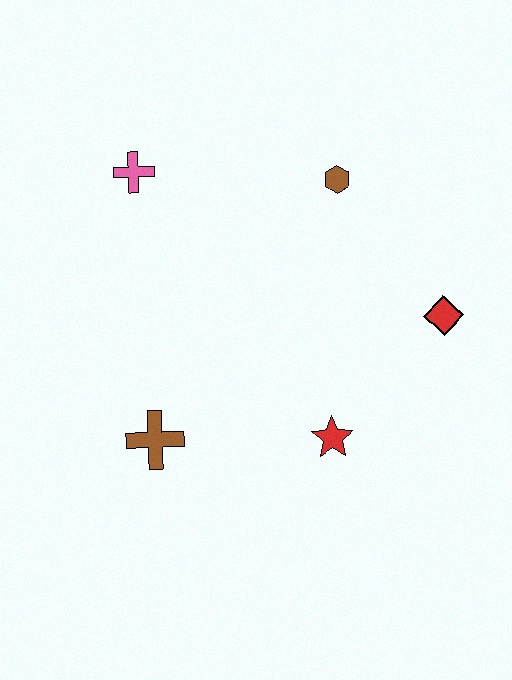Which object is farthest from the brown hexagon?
The brown cross is farthest from the brown hexagon.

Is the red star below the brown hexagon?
Yes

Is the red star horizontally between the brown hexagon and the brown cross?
Yes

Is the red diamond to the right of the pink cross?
Yes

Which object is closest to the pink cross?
The brown hexagon is closest to the pink cross.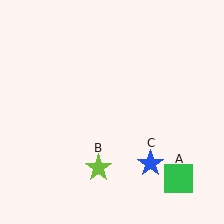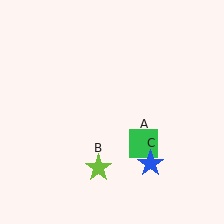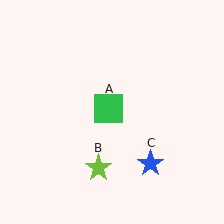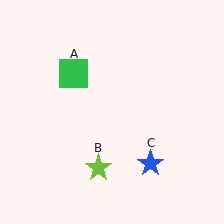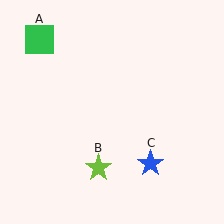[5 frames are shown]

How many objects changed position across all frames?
1 object changed position: green square (object A).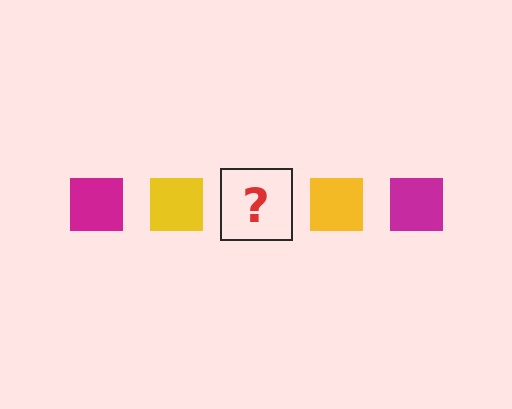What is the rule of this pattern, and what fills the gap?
The rule is that the pattern cycles through magenta, yellow squares. The gap should be filled with a magenta square.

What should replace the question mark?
The question mark should be replaced with a magenta square.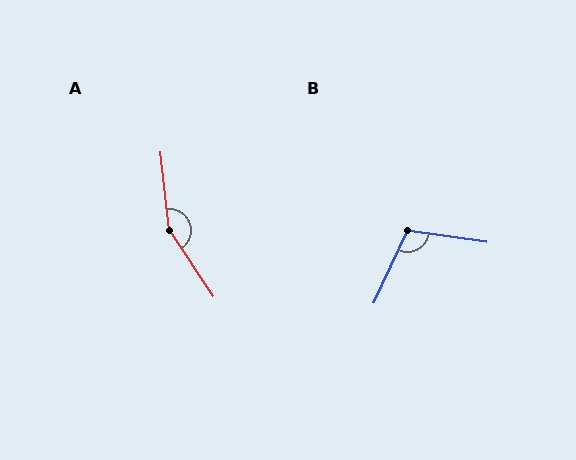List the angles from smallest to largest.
B (107°), A (152°).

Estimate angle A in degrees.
Approximately 152 degrees.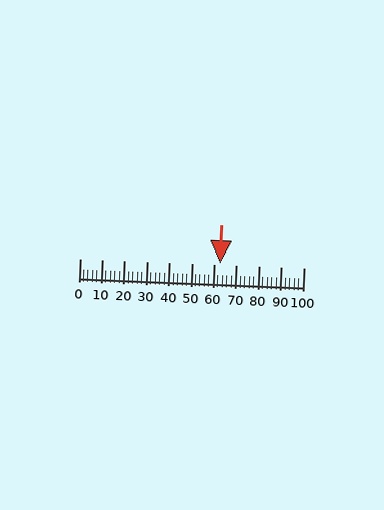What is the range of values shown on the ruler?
The ruler shows values from 0 to 100.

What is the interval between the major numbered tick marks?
The major tick marks are spaced 10 units apart.